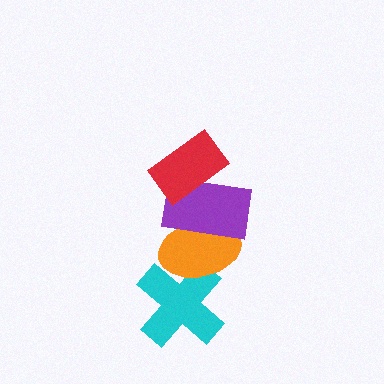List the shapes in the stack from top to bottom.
From top to bottom: the red rectangle, the purple rectangle, the orange ellipse, the cyan cross.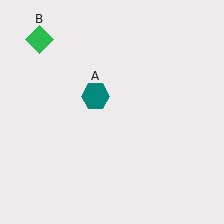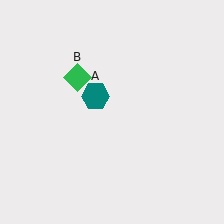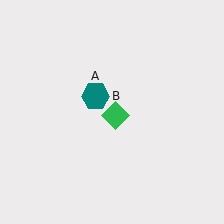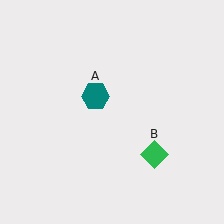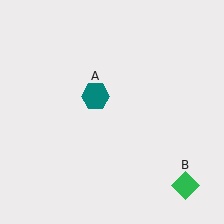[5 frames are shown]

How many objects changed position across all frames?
1 object changed position: green diamond (object B).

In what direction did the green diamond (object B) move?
The green diamond (object B) moved down and to the right.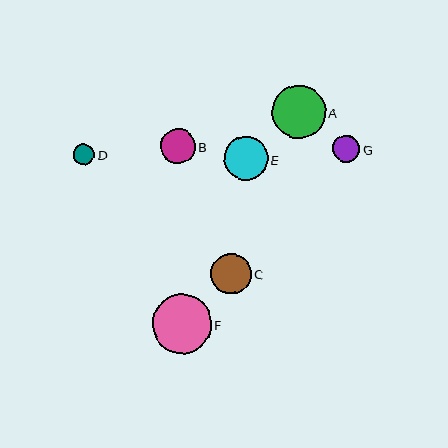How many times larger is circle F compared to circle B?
Circle F is approximately 1.7 times the size of circle B.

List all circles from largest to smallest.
From largest to smallest: F, A, E, C, B, G, D.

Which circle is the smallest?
Circle D is the smallest with a size of approximately 21 pixels.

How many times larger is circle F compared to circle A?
Circle F is approximately 1.1 times the size of circle A.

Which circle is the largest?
Circle F is the largest with a size of approximately 59 pixels.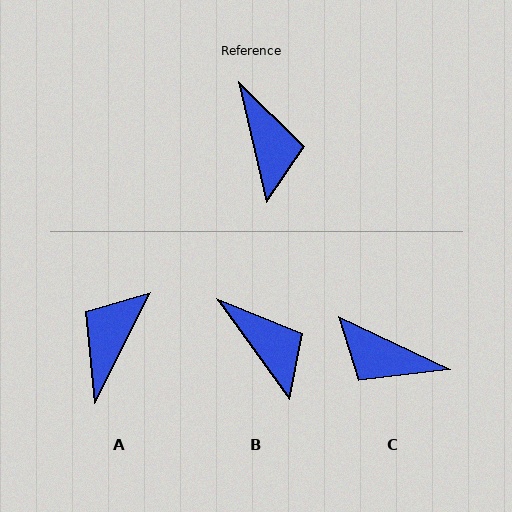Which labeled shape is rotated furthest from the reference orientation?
A, about 140 degrees away.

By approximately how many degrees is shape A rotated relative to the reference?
Approximately 140 degrees counter-clockwise.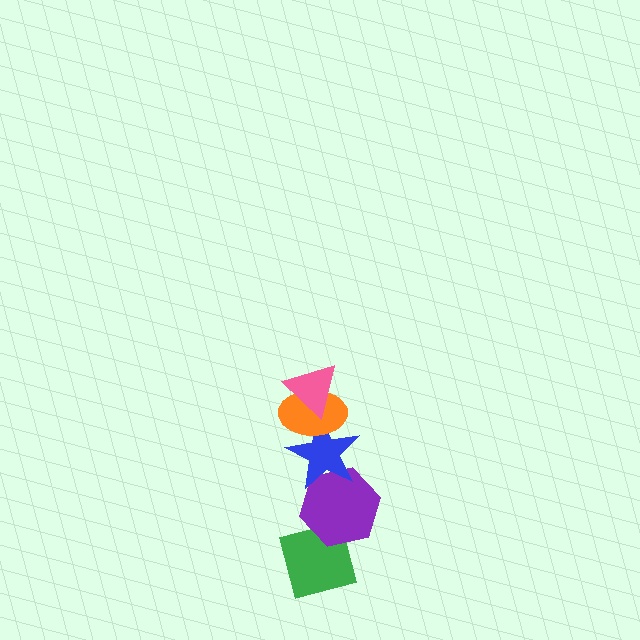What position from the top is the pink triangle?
The pink triangle is 1st from the top.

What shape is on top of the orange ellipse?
The pink triangle is on top of the orange ellipse.